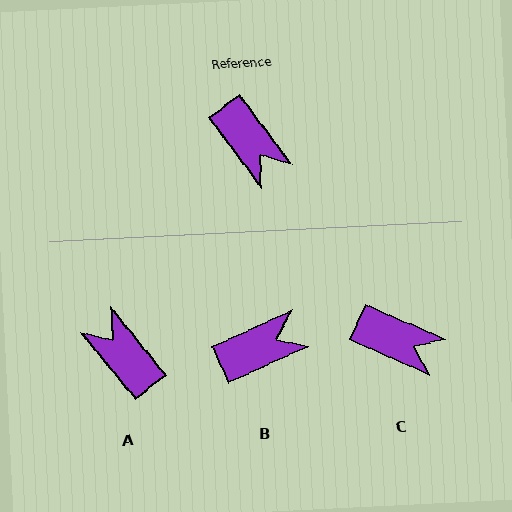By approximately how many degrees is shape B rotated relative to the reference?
Approximately 78 degrees counter-clockwise.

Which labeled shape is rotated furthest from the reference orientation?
A, about 177 degrees away.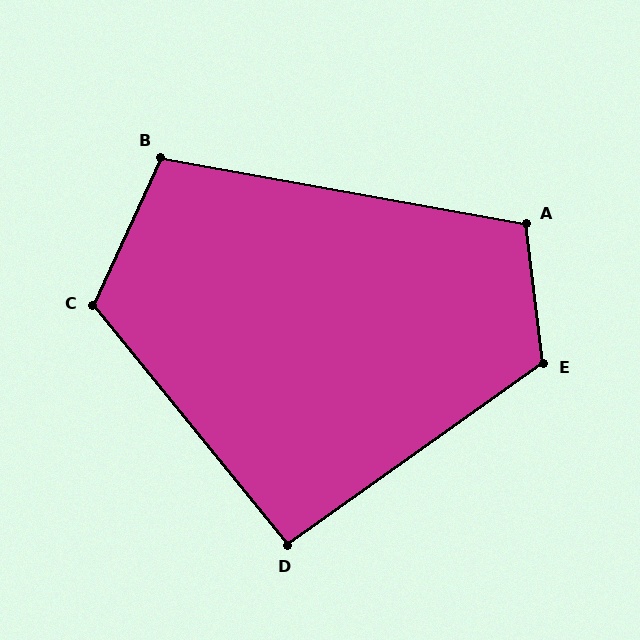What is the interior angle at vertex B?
Approximately 104 degrees (obtuse).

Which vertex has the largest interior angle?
E, at approximately 118 degrees.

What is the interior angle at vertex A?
Approximately 107 degrees (obtuse).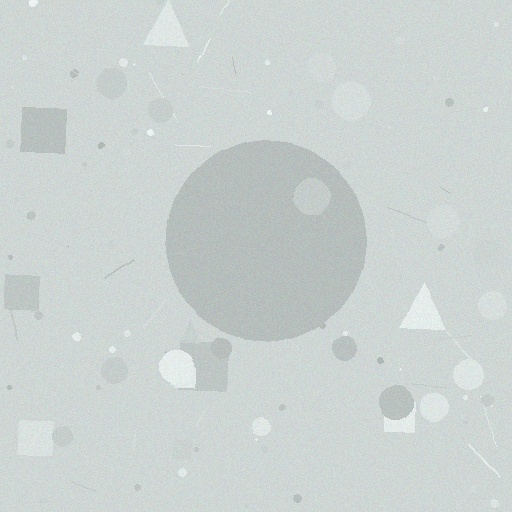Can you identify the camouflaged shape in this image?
The camouflaged shape is a circle.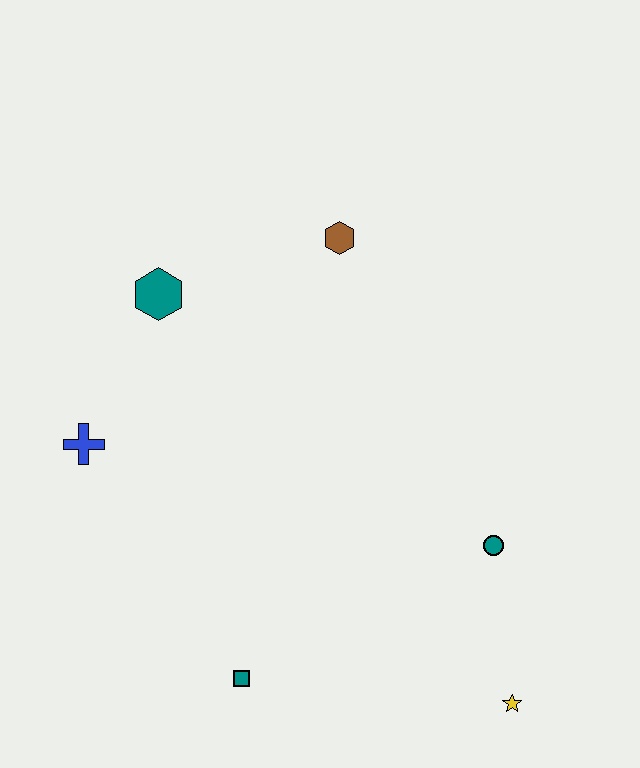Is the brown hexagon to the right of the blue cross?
Yes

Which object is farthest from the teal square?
The brown hexagon is farthest from the teal square.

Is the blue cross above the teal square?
Yes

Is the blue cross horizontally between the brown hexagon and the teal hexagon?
No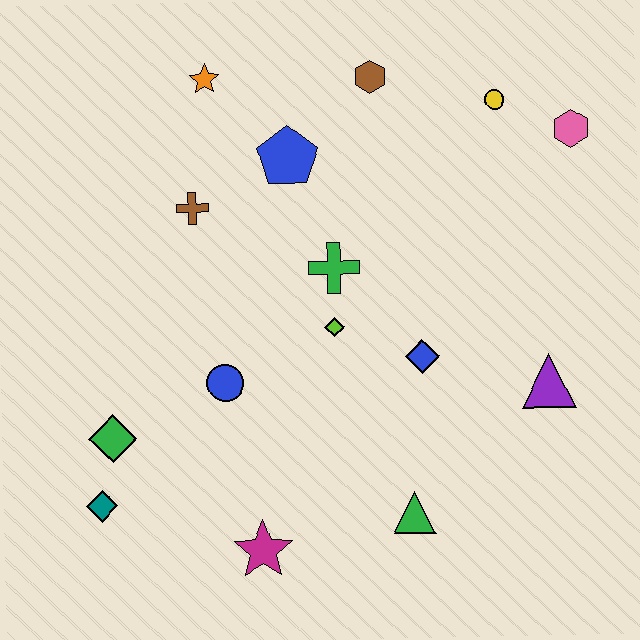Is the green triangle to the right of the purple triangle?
No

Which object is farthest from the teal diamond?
The pink hexagon is farthest from the teal diamond.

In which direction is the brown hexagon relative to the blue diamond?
The brown hexagon is above the blue diamond.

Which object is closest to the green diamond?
The teal diamond is closest to the green diamond.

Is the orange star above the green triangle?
Yes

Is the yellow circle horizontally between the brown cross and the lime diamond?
No